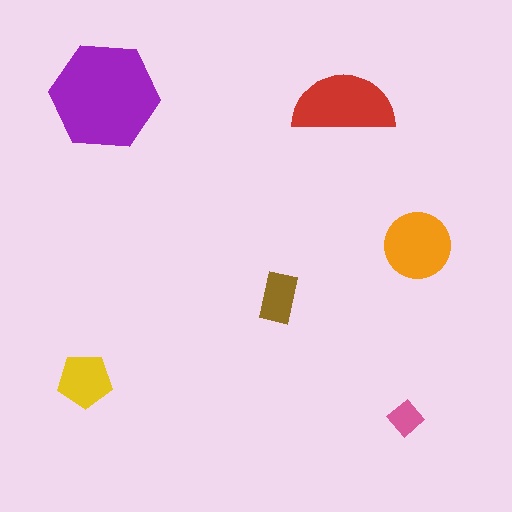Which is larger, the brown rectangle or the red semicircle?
The red semicircle.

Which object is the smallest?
The pink diamond.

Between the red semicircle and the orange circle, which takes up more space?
The red semicircle.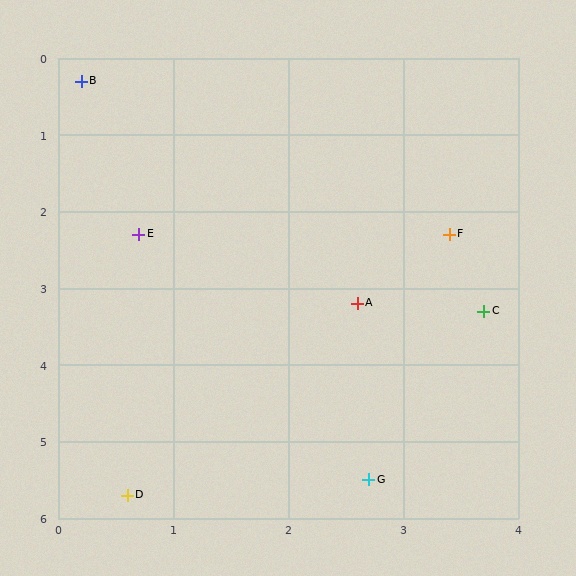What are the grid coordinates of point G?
Point G is at approximately (2.7, 5.5).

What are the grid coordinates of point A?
Point A is at approximately (2.6, 3.2).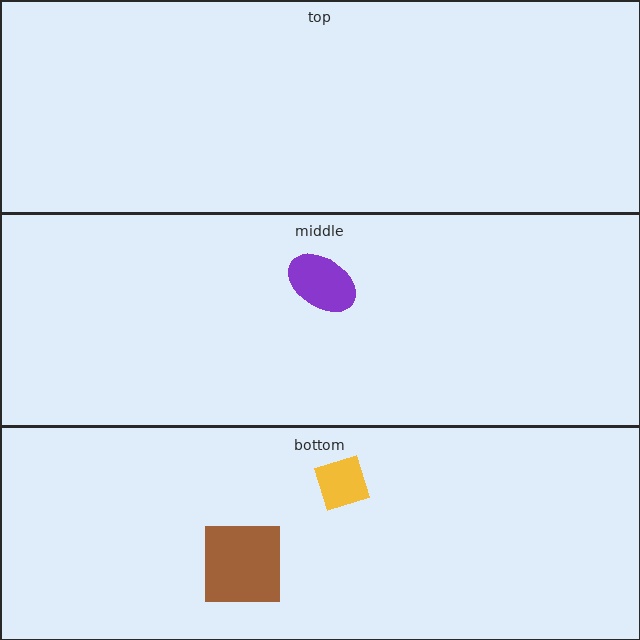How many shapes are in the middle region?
1.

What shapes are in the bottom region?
The yellow diamond, the brown square.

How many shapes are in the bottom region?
2.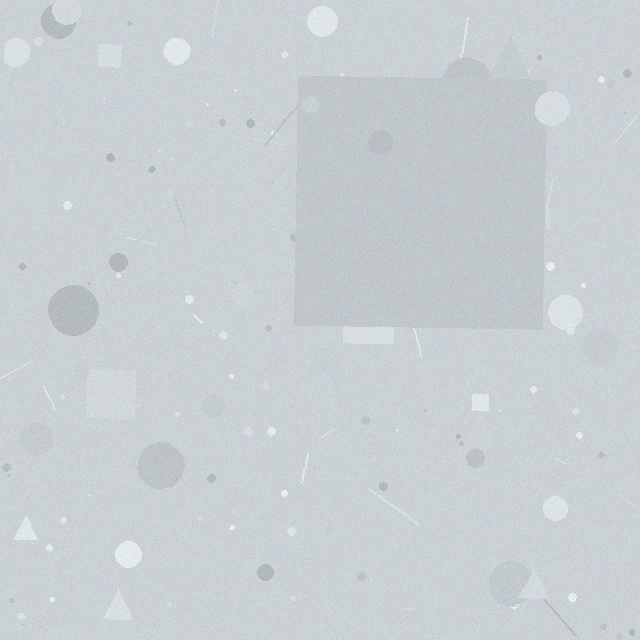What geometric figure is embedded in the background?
A square is embedded in the background.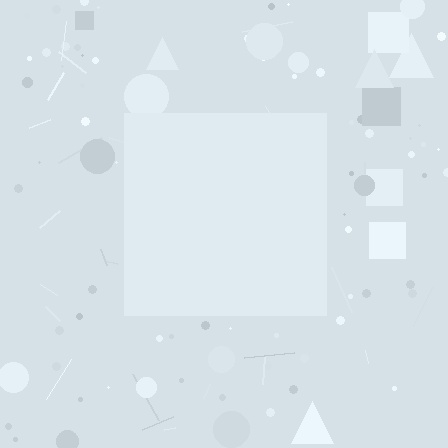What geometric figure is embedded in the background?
A square is embedded in the background.